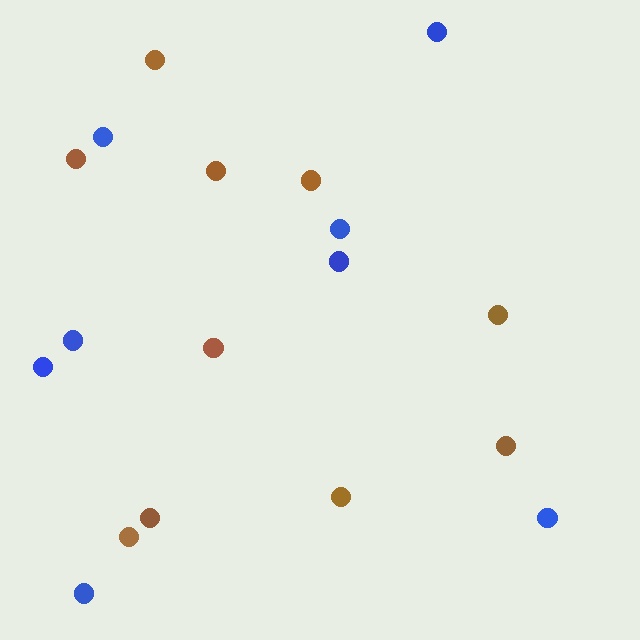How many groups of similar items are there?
There are 2 groups: one group of blue circles (8) and one group of brown circles (10).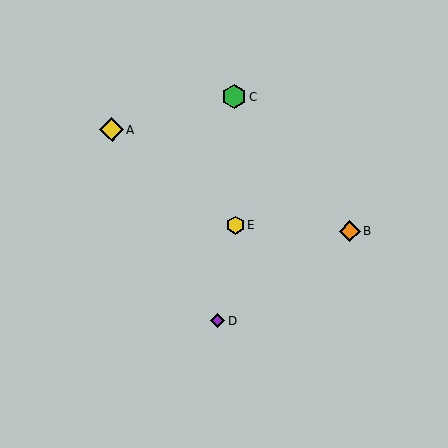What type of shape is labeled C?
Shape C is a green hexagon.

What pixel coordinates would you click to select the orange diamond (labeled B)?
Click at (350, 231) to select the orange diamond B.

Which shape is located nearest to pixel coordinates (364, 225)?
The orange diamond (labeled B) at (350, 231) is nearest to that location.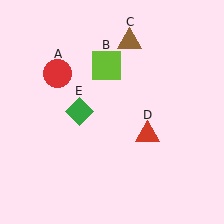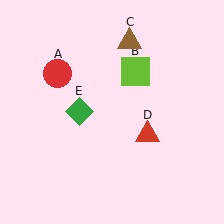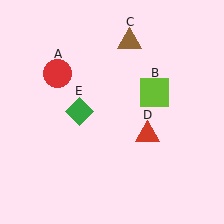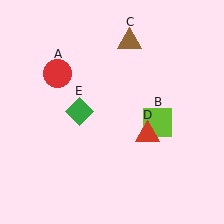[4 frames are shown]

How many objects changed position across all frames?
1 object changed position: lime square (object B).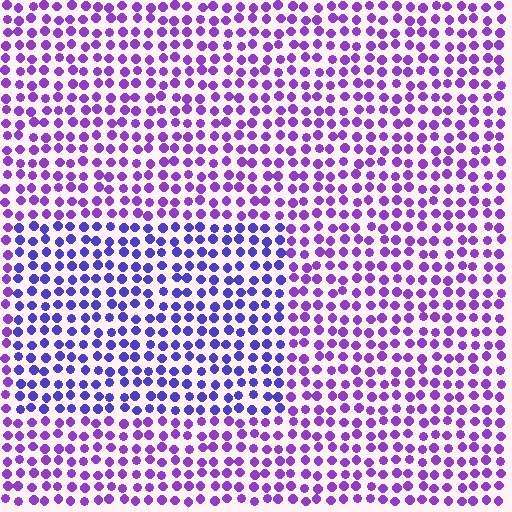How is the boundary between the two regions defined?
The boundary is defined purely by a slight shift in hue (about 30 degrees). Spacing, size, and orientation are identical on both sides.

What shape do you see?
I see a rectangle.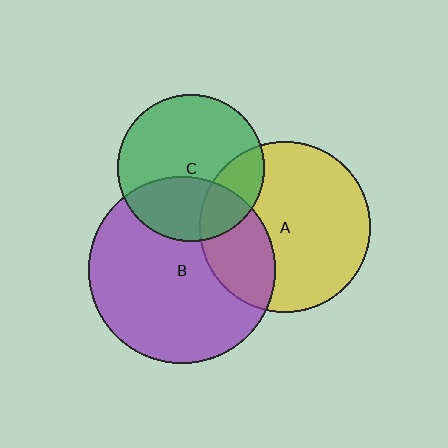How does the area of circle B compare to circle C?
Approximately 1.6 times.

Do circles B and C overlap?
Yes.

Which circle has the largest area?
Circle B (purple).